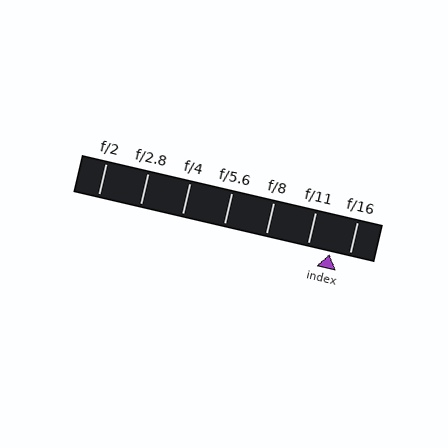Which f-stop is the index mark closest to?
The index mark is closest to f/16.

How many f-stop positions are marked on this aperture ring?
There are 7 f-stop positions marked.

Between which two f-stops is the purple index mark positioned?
The index mark is between f/11 and f/16.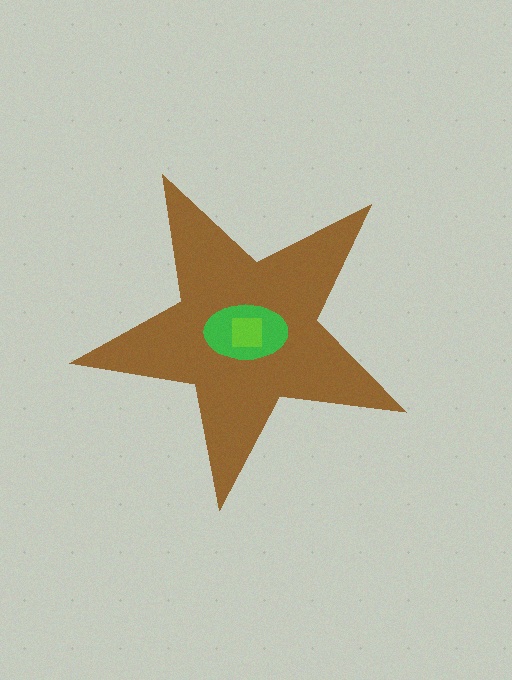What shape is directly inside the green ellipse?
The lime square.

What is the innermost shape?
The lime square.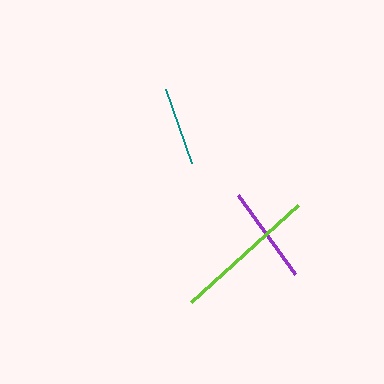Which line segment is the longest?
The lime line is the longest at approximately 145 pixels.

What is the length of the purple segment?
The purple segment is approximately 98 pixels long.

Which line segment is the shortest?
The teal line is the shortest at approximately 78 pixels.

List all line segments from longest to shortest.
From longest to shortest: lime, purple, teal.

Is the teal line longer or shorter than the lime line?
The lime line is longer than the teal line.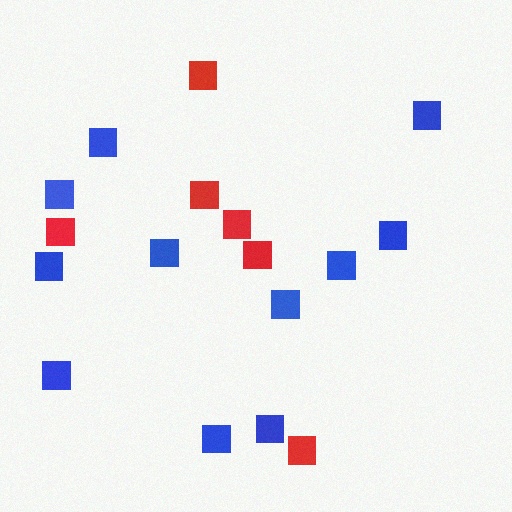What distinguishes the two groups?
There are 2 groups: one group of blue squares (11) and one group of red squares (6).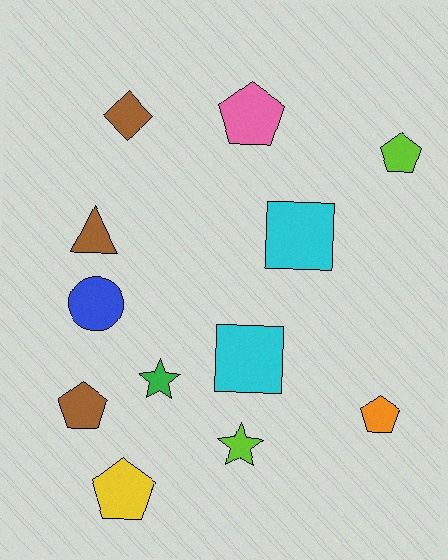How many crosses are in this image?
There are no crosses.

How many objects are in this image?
There are 12 objects.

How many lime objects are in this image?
There are 2 lime objects.